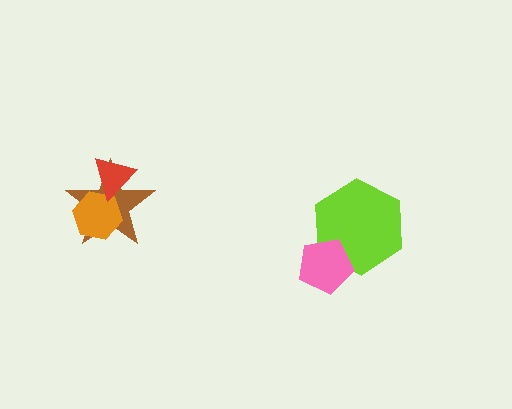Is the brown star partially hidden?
Yes, it is partially covered by another shape.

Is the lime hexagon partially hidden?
Yes, it is partially covered by another shape.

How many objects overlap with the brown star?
2 objects overlap with the brown star.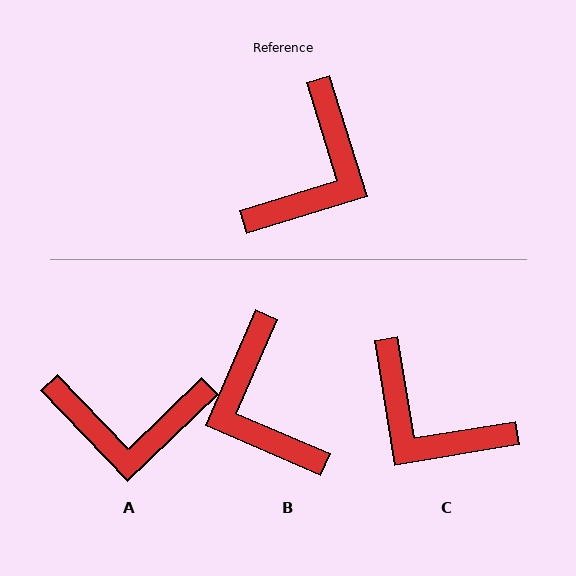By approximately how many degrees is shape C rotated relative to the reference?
Approximately 98 degrees clockwise.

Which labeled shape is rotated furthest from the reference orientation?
B, about 131 degrees away.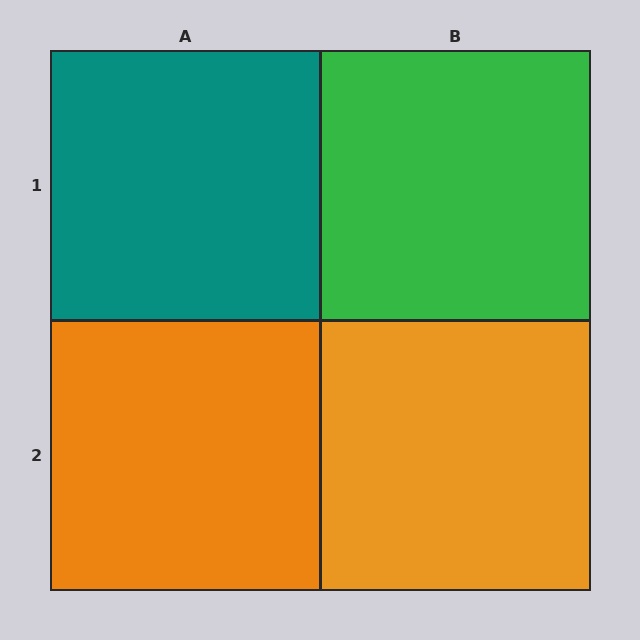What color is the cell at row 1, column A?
Teal.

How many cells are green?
1 cell is green.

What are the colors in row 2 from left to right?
Orange, orange.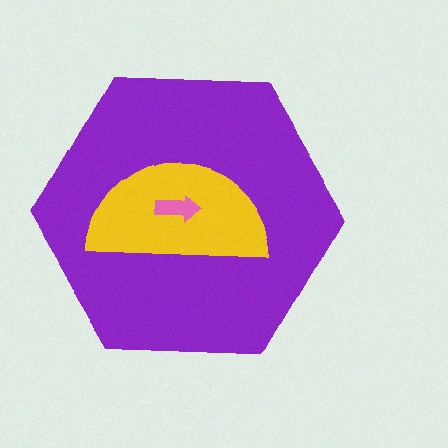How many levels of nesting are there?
3.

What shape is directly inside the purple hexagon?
The yellow semicircle.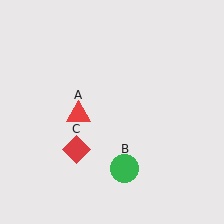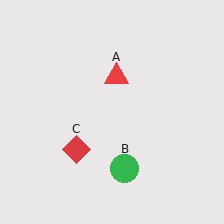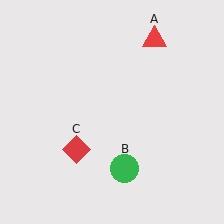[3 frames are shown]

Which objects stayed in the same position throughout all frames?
Green circle (object B) and red diamond (object C) remained stationary.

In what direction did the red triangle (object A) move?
The red triangle (object A) moved up and to the right.